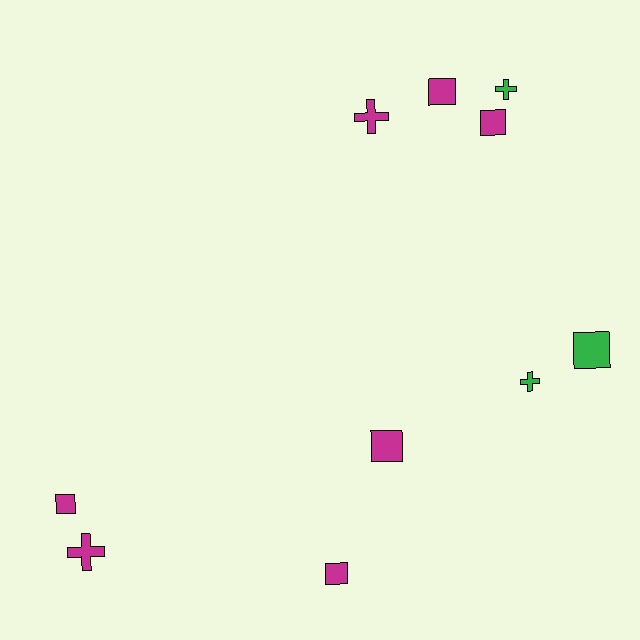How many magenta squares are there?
There are 5 magenta squares.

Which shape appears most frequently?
Square, with 6 objects.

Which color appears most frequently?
Magenta, with 7 objects.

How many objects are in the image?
There are 10 objects.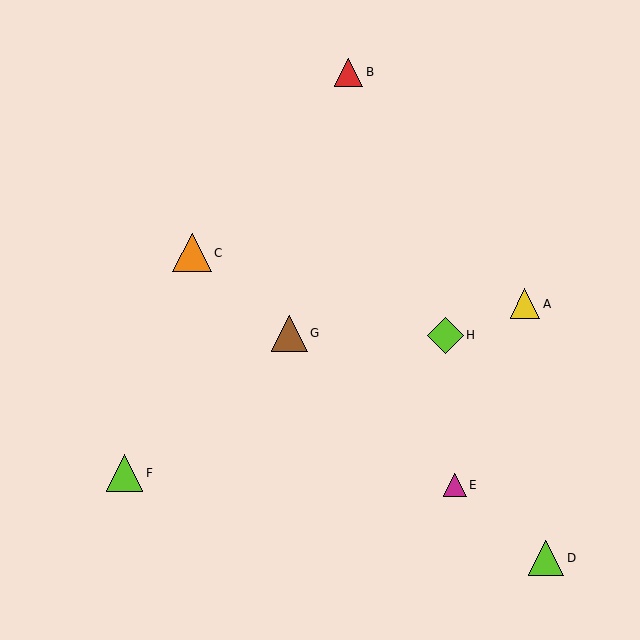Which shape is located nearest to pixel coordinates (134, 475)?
The lime triangle (labeled F) at (125, 473) is nearest to that location.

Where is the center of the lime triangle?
The center of the lime triangle is at (125, 473).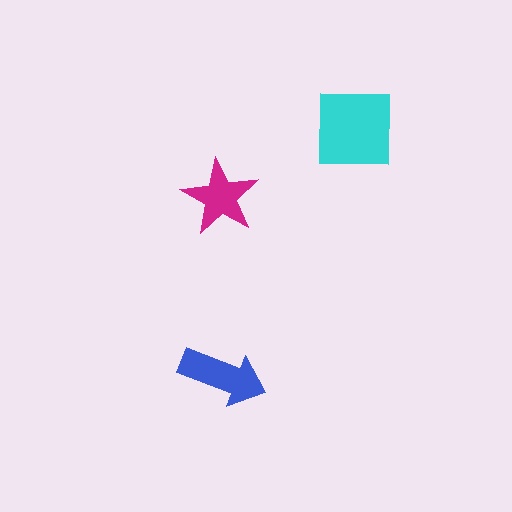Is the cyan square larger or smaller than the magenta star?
Larger.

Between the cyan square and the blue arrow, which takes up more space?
The cyan square.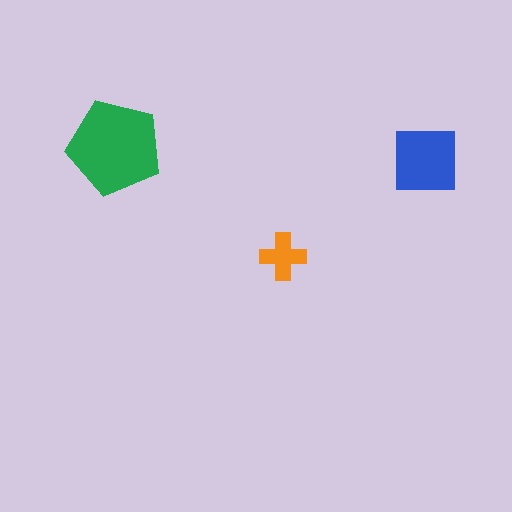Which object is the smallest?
The orange cross.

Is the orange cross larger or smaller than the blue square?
Smaller.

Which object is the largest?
The green pentagon.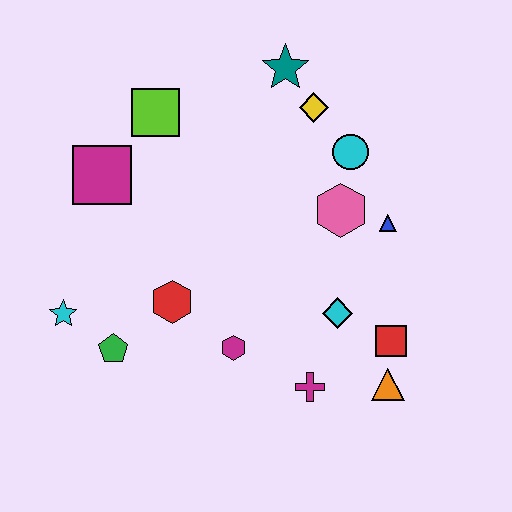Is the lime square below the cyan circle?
No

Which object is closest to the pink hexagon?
The blue triangle is closest to the pink hexagon.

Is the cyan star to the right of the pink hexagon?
No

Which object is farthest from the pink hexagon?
The cyan star is farthest from the pink hexagon.